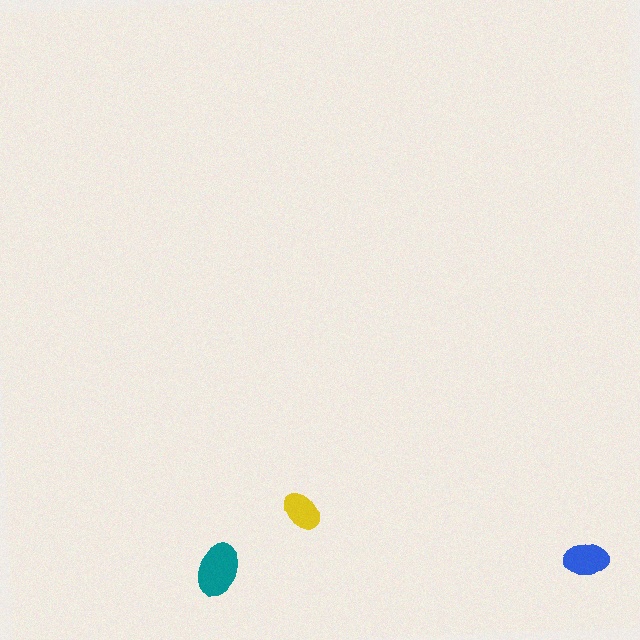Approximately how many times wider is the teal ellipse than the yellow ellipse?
About 1.5 times wider.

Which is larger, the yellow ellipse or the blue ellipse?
The blue one.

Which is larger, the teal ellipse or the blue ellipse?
The teal one.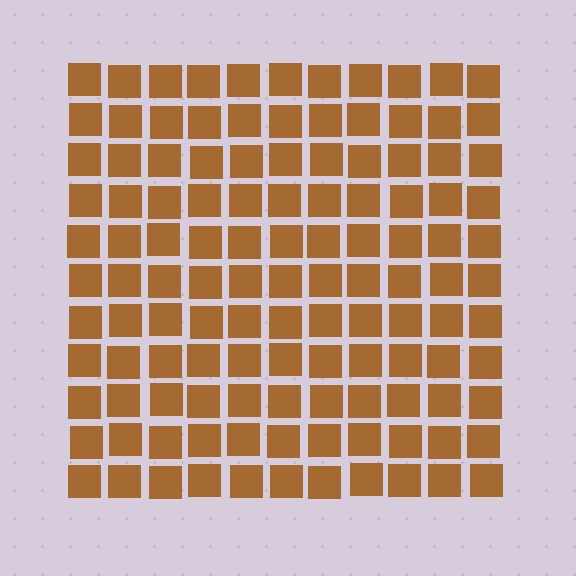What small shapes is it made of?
It is made of small squares.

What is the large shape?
The large shape is a square.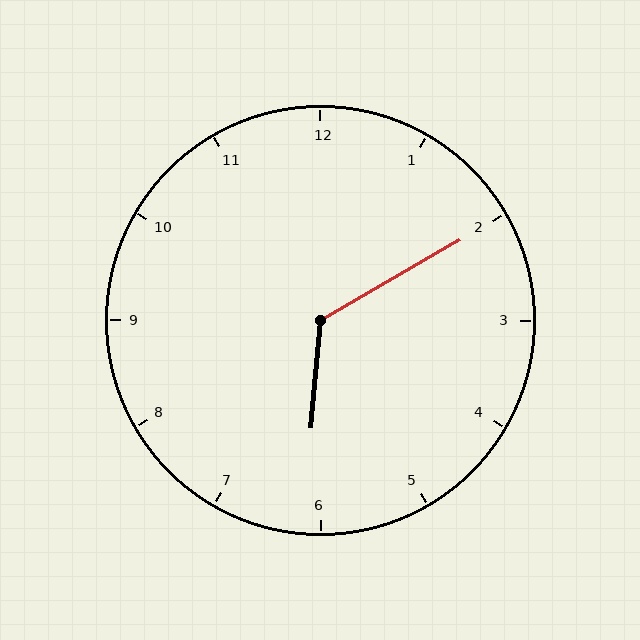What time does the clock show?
6:10.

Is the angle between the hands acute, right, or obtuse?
It is obtuse.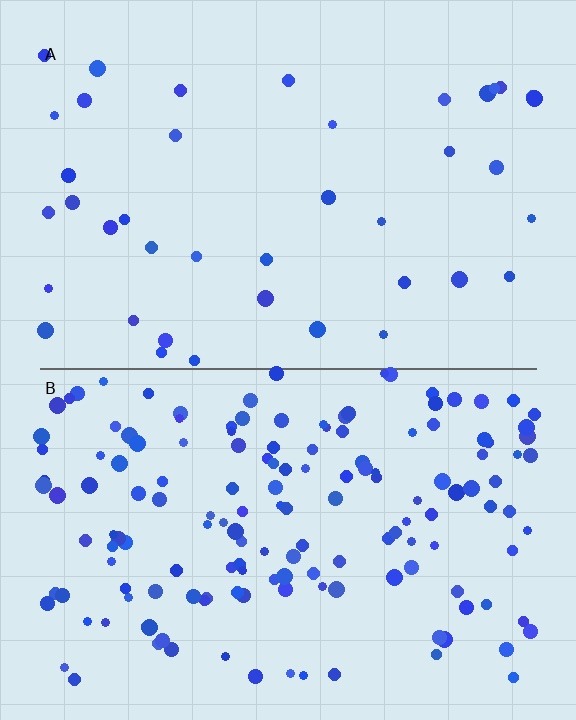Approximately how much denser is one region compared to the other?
Approximately 3.9× — region B over region A.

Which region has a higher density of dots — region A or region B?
B (the bottom).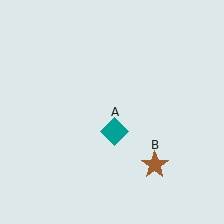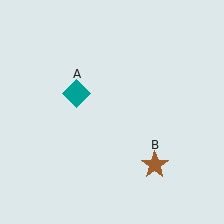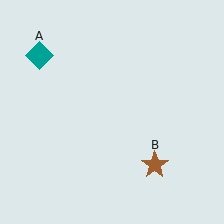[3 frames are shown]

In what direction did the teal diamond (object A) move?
The teal diamond (object A) moved up and to the left.